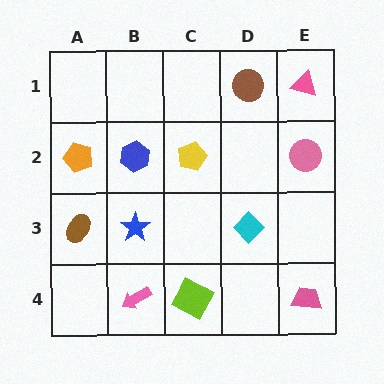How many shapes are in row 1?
2 shapes.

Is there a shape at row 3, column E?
No, that cell is empty.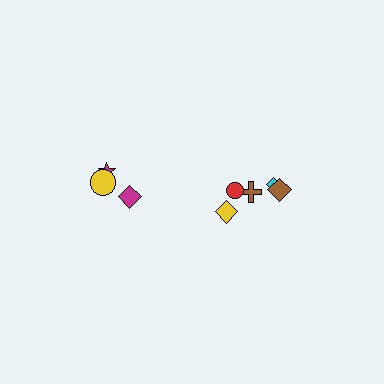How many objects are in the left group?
There are 3 objects.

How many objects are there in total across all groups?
There are 8 objects.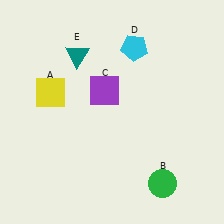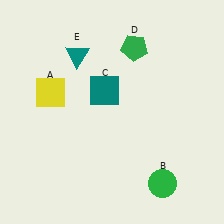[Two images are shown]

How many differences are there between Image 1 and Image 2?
There are 2 differences between the two images.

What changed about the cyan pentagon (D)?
In Image 1, D is cyan. In Image 2, it changed to green.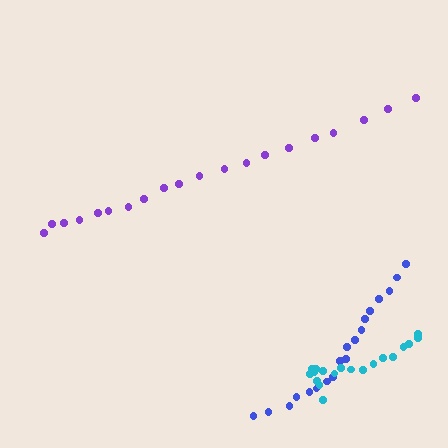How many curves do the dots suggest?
There are 3 distinct paths.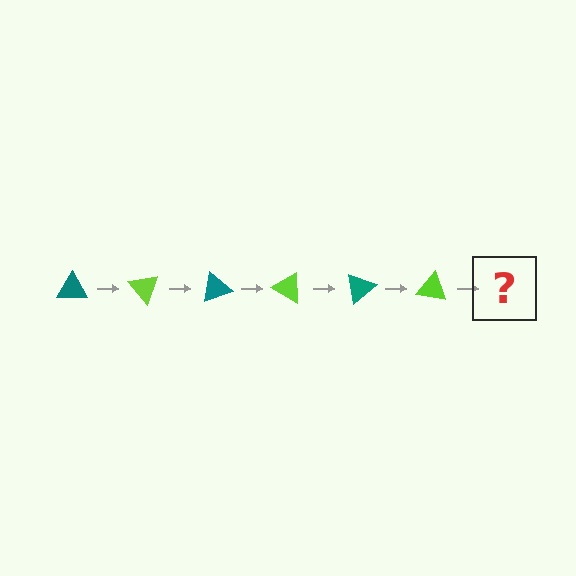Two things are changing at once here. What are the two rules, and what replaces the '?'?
The two rules are that it rotates 50 degrees each step and the color cycles through teal and lime. The '?' should be a teal triangle, rotated 300 degrees from the start.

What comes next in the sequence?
The next element should be a teal triangle, rotated 300 degrees from the start.